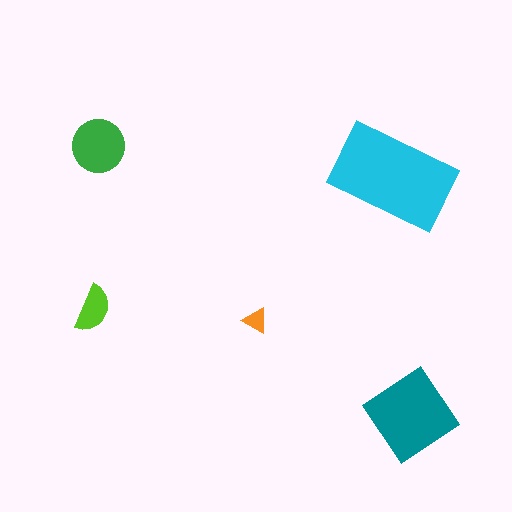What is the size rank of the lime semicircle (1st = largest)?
4th.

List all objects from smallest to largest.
The orange triangle, the lime semicircle, the green circle, the teal diamond, the cyan rectangle.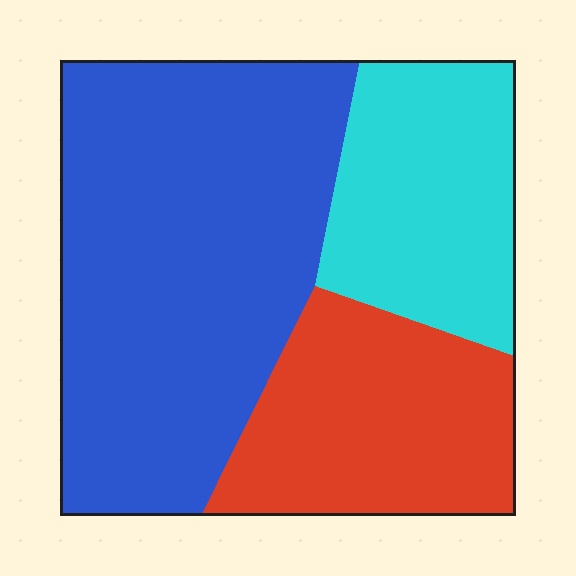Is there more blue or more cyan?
Blue.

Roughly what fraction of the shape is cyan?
Cyan covers 23% of the shape.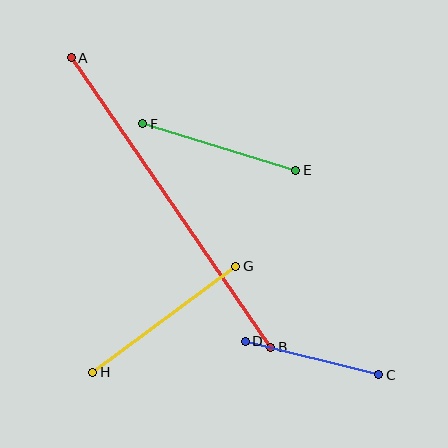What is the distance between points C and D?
The distance is approximately 138 pixels.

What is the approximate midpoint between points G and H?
The midpoint is at approximately (164, 319) pixels.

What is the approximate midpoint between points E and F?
The midpoint is at approximately (219, 147) pixels.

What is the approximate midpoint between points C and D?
The midpoint is at approximately (312, 358) pixels.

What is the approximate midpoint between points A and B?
The midpoint is at approximately (171, 203) pixels.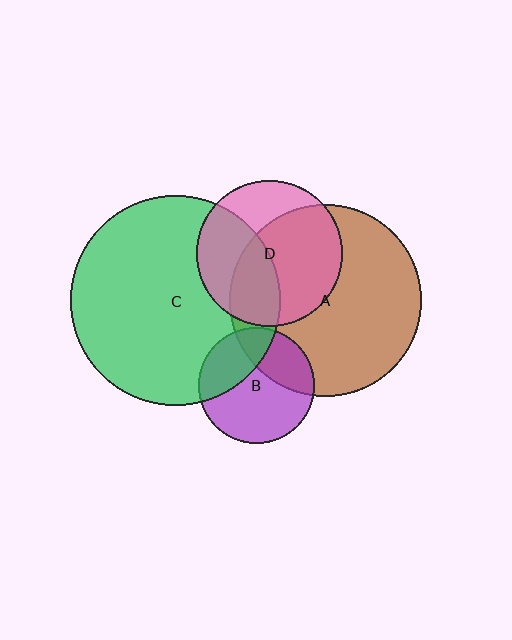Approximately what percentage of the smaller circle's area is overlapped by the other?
Approximately 30%.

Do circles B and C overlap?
Yes.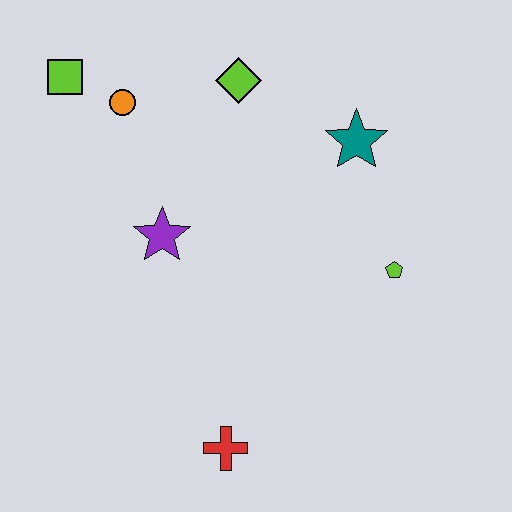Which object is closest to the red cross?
The purple star is closest to the red cross.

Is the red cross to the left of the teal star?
Yes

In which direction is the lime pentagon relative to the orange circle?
The lime pentagon is to the right of the orange circle.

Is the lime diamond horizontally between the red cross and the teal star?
Yes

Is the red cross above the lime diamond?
No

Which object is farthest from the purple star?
The lime pentagon is farthest from the purple star.